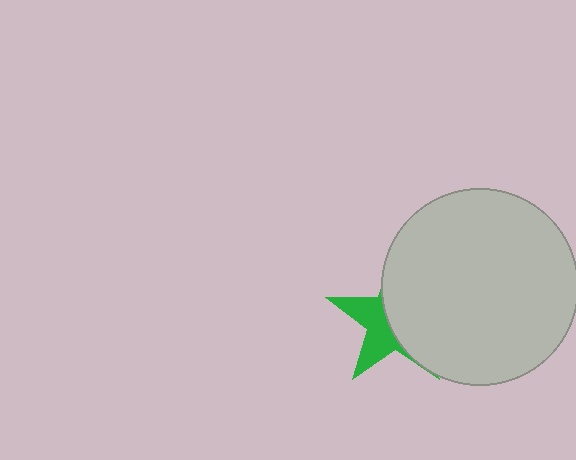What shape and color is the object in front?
The object in front is a light gray circle.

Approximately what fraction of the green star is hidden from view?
Roughly 61% of the green star is hidden behind the light gray circle.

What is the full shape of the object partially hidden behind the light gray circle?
The partially hidden object is a green star.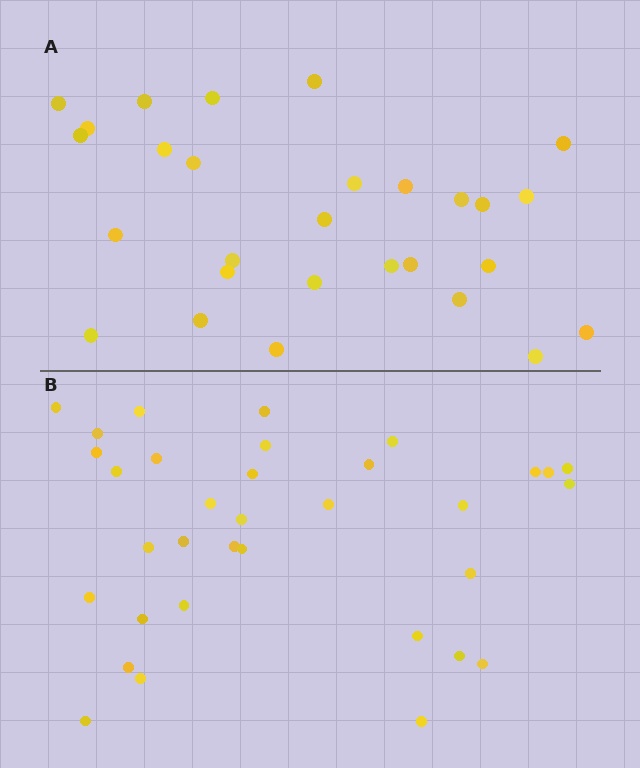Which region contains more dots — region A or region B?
Region B (the bottom region) has more dots.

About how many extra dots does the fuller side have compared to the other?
Region B has about 6 more dots than region A.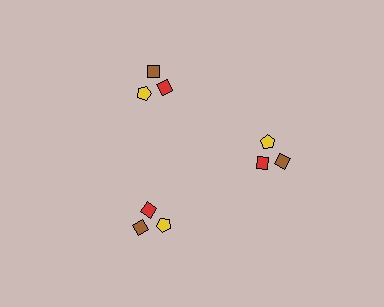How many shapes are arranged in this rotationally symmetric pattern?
There are 9 shapes, arranged in 3 groups of 3.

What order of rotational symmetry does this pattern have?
This pattern has 3-fold rotational symmetry.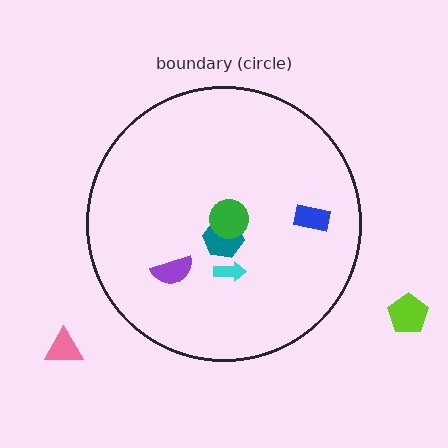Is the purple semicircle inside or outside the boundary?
Inside.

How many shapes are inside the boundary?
5 inside, 2 outside.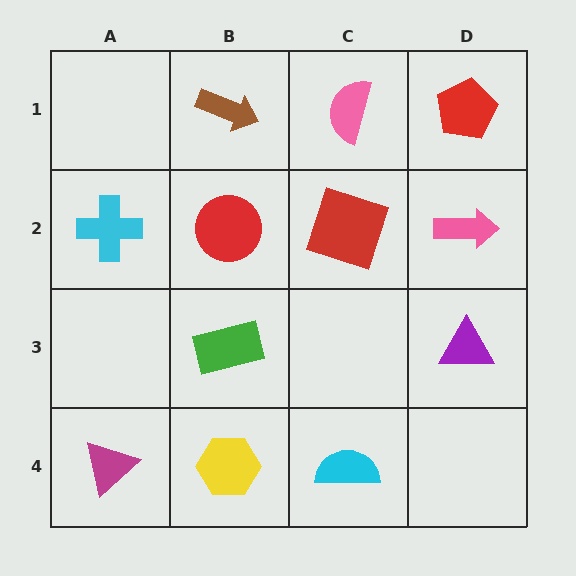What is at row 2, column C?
A red square.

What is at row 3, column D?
A purple triangle.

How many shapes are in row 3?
2 shapes.